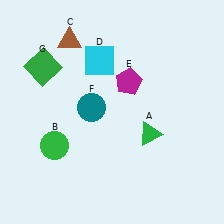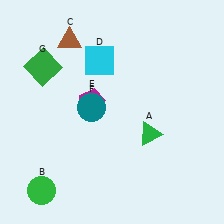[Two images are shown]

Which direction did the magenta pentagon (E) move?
The magenta pentagon (E) moved left.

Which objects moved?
The objects that moved are: the green circle (B), the magenta pentagon (E).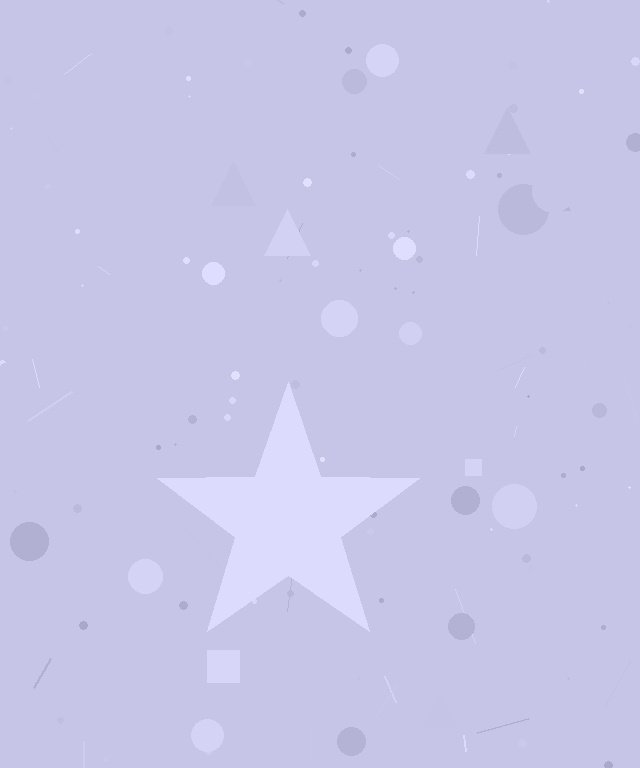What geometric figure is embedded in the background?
A star is embedded in the background.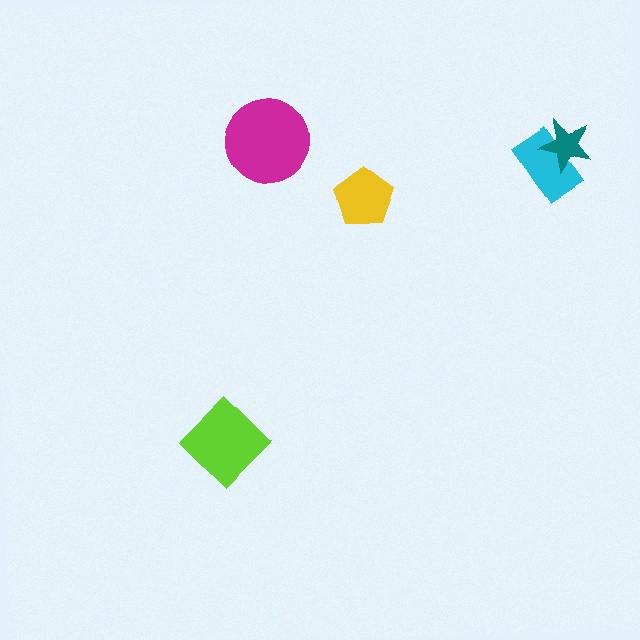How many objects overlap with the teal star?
1 object overlaps with the teal star.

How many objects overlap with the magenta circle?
0 objects overlap with the magenta circle.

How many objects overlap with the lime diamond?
0 objects overlap with the lime diamond.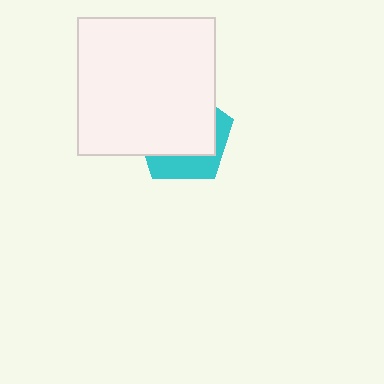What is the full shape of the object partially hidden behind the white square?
The partially hidden object is a cyan pentagon.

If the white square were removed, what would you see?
You would see the complete cyan pentagon.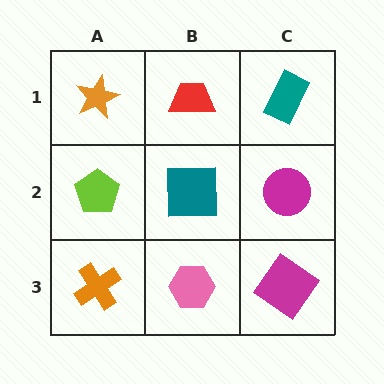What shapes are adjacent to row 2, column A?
An orange star (row 1, column A), an orange cross (row 3, column A), a teal square (row 2, column B).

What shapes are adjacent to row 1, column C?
A magenta circle (row 2, column C), a red trapezoid (row 1, column B).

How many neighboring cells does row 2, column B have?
4.